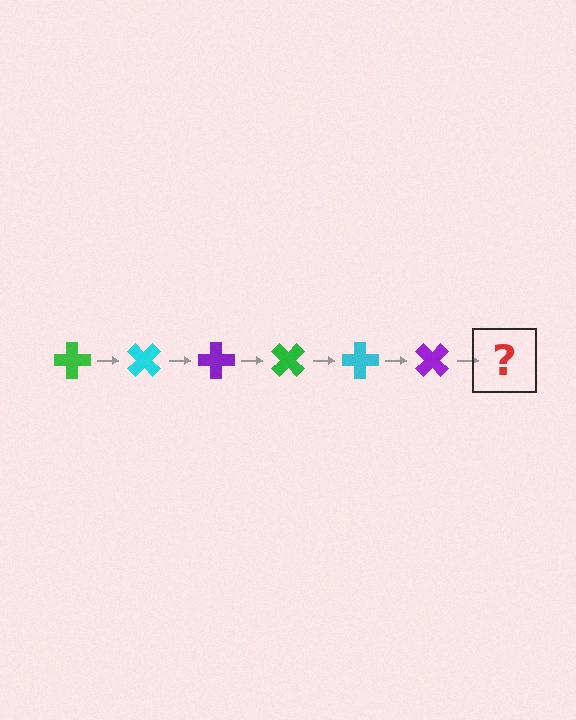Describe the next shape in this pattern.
It should be a green cross, rotated 270 degrees from the start.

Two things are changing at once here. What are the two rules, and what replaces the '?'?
The two rules are that it rotates 45 degrees each step and the color cycles through green, cyan, and purple. The '?' should be a green cross, rotated 270 degrees from the start.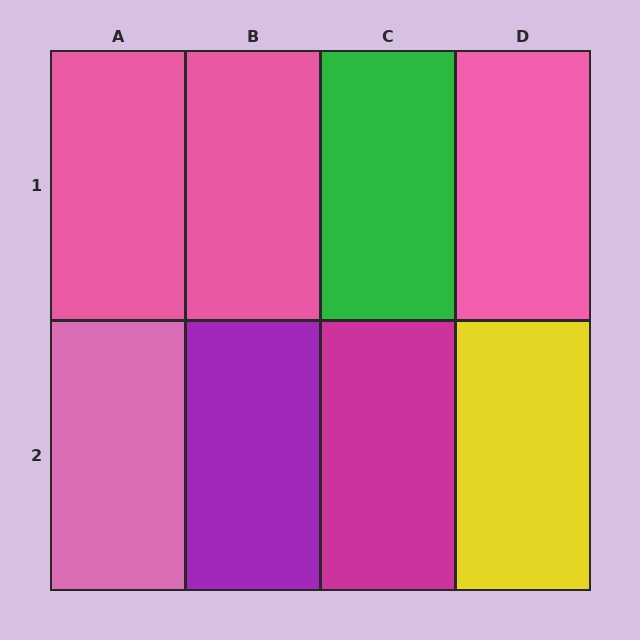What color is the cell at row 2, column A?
Pink.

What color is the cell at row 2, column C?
Magenta.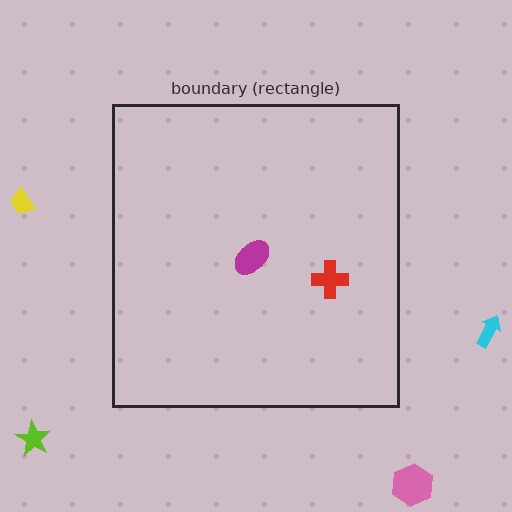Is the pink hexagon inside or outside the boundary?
Outside.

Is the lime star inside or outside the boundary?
Outside.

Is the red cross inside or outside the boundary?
Inside.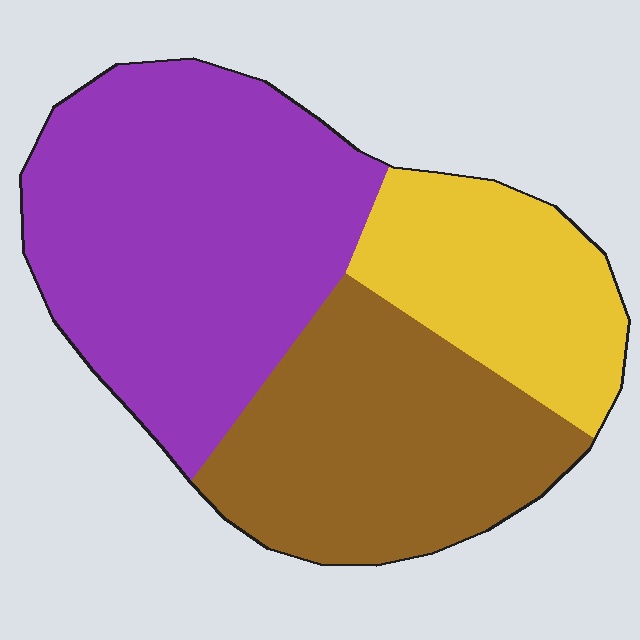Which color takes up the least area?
Yellow, at roughly 20%.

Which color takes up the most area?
Purple, at roughly 45%.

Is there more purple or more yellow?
Purple.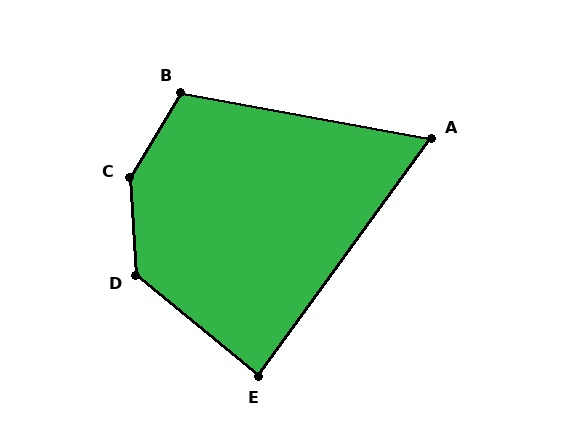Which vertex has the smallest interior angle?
A, at approximately 64 degrees.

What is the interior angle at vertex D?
Approximately 133 degrees (obtuse).